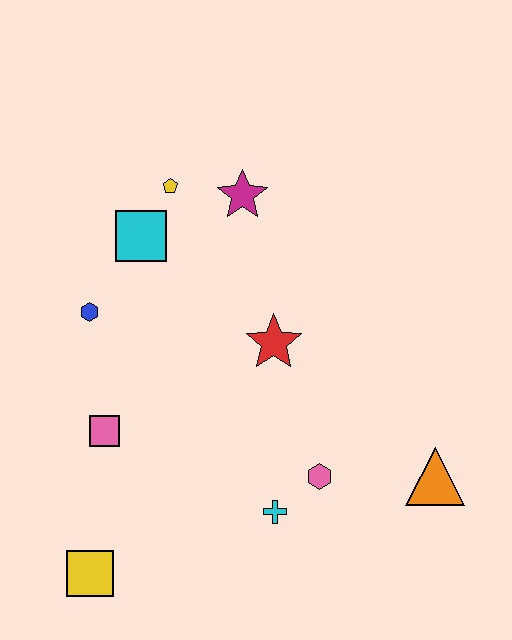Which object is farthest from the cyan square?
The orange triangle is farthest from the cyan square.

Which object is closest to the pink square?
The blue hexagon is closest to the pink square.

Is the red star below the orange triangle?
No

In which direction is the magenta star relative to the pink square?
The magenta star is above the pink square.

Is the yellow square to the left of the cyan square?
Yes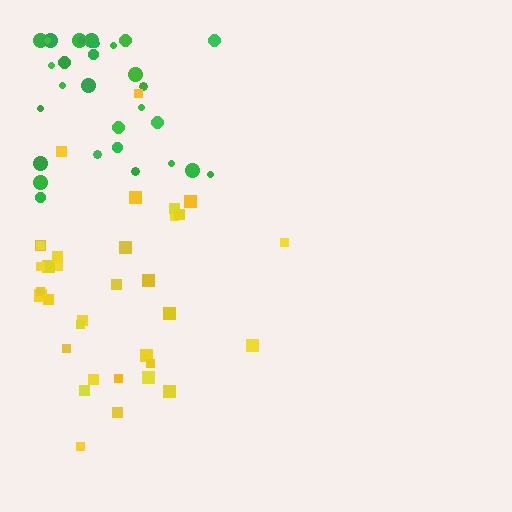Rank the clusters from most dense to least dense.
green, yellow.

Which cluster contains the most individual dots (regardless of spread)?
Yellow (34).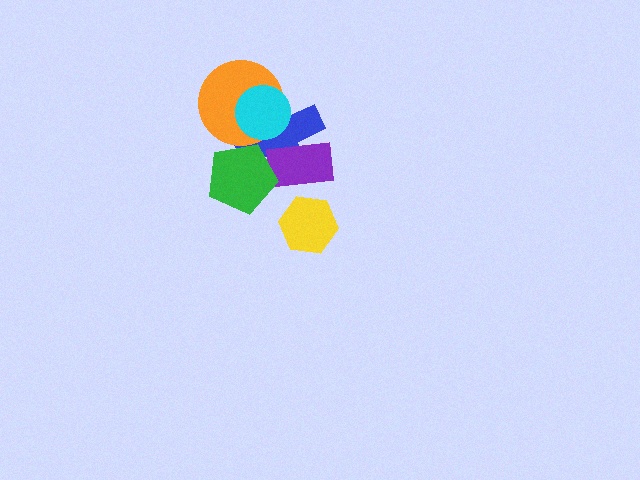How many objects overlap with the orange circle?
2 objects overlap with the orange circle.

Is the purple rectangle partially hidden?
Yes, it is partially covered by another shape.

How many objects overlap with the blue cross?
4 objects overlap with the blue cross.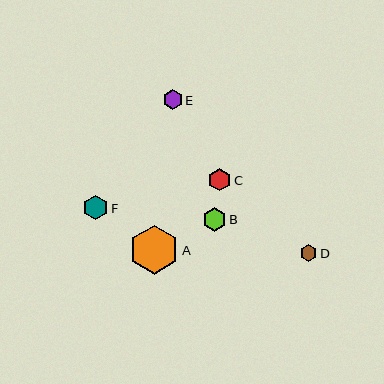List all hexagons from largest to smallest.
From largest to smallest: A, F, B, C, E, D.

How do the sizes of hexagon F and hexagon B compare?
Hexagon F and hexagon B are approximately the same size.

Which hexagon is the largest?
Hexagon A is the largest with a size of approximately 49 pixels.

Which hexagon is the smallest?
Hexagon D is the smallest with a size of approximately 17 pixels.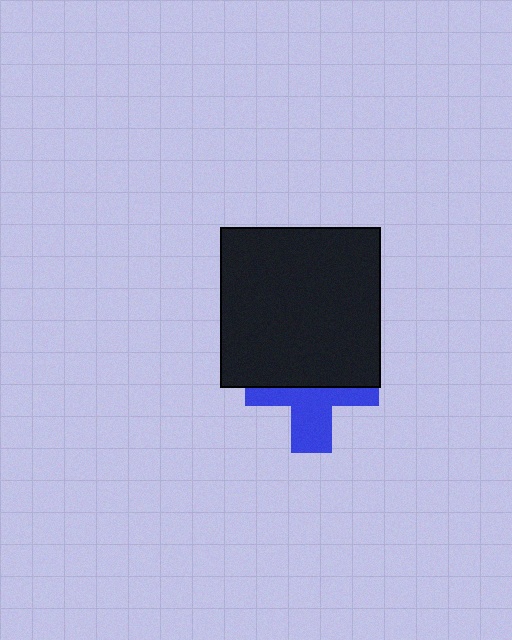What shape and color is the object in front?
The object in front is a black square.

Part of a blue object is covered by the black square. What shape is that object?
It is a cross.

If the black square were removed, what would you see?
You would see the complete blue cross.